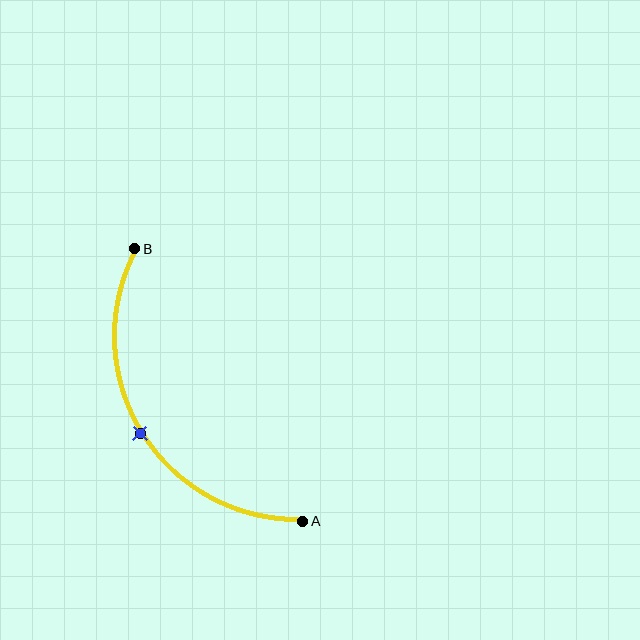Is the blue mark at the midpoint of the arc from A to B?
Yes. The blue mark lies on the arc at equal arc-length from both A and B — it is the arc midpoint.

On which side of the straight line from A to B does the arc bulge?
The arc bulges to the left of the straight line connecting A and B.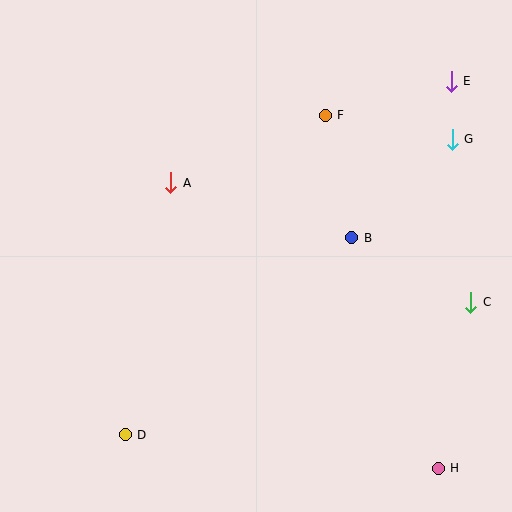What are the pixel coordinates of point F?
Point F is at (325, 115).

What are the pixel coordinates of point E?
Point E is at (451, 81).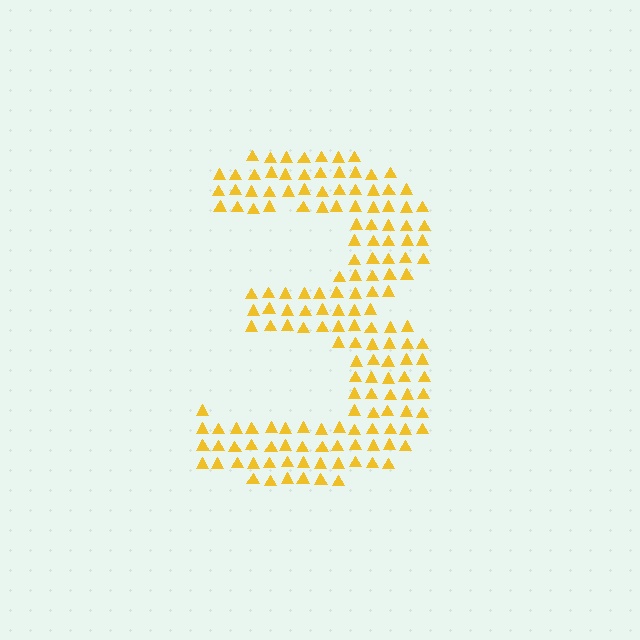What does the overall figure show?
The overall figure shows the digit 3.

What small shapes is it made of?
It is made of small triangles.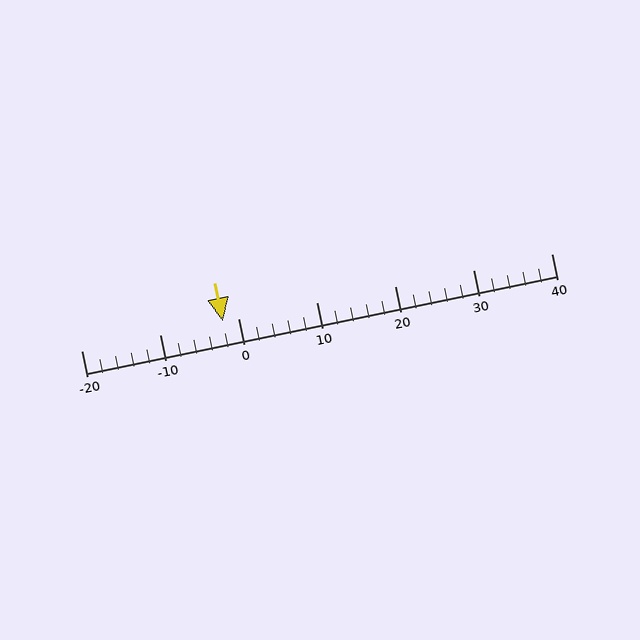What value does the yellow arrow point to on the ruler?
The yellow arrow points to approximately -2.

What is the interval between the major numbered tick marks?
The major tick marks are spaced 10 units apart.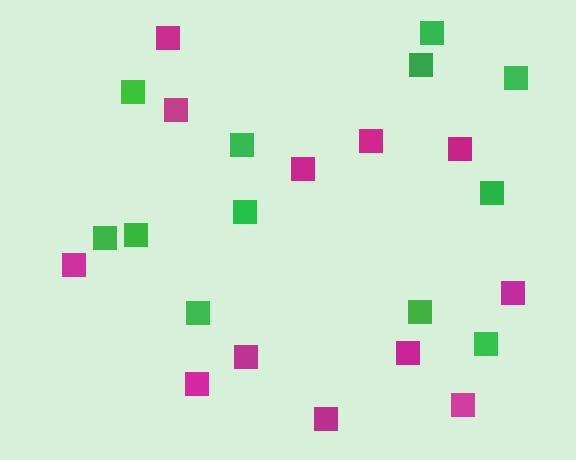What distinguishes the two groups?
There are 2 groups: one group of magenta squares (12) and one group of green squares (12).